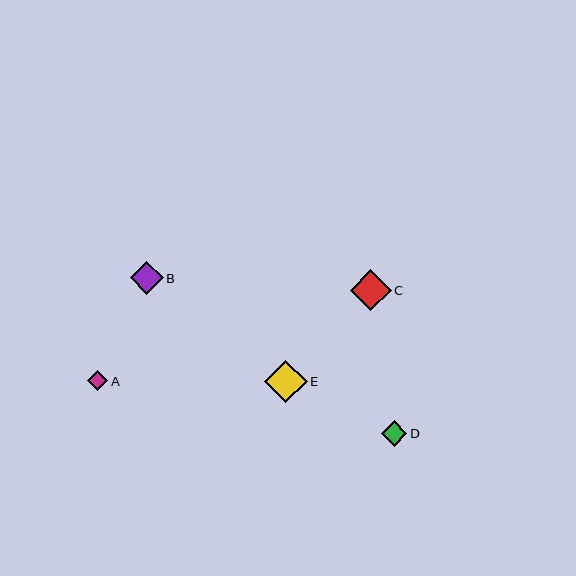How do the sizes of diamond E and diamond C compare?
Diamond E and diamond C are approximately the same size.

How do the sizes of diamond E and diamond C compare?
Diamond E and diamond C are approximately the same size.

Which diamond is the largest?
Diamond E is the largest with a size of approximately 43 pixels.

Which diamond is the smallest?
Diamond A is the smallest with a size of approximately 20 pixels.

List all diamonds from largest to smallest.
From largest to smallest: E, C, B, D, A.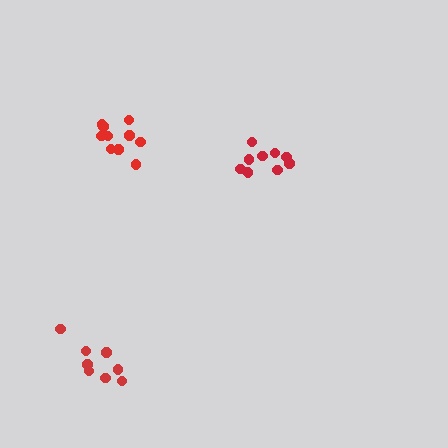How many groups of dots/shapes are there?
There are 3 groups.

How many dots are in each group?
Group 1: 10 dots, Group 2: 9 dots, Group 3: 8 dots (27 total).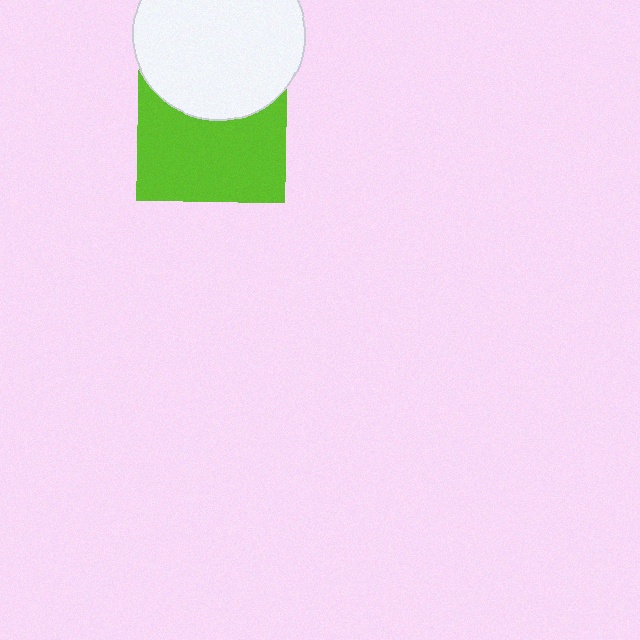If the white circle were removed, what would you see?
You would see the complete lime square.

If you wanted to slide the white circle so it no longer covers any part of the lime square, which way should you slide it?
Slide it up — that is the most direct way to separate the two shapes.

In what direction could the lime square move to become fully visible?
The lime square could move down. That would shift it out from behind the white circle entirely.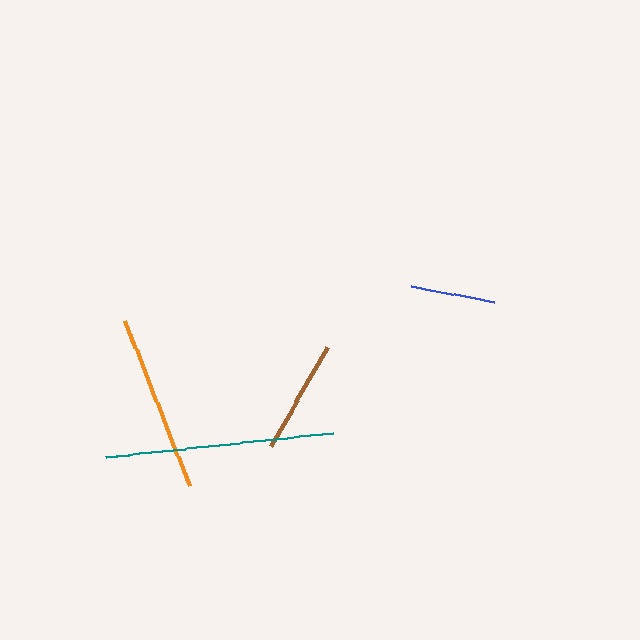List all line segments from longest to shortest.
From longest to shortest: teal, orange, brown, blue.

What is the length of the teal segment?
The teal segment is approximately 229 pixels long.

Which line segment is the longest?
The teal line is the longest at approximately 229 pixels.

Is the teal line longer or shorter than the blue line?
The teal line is longer than the blue line.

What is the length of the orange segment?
The orange segment is approximately 178 pixels long.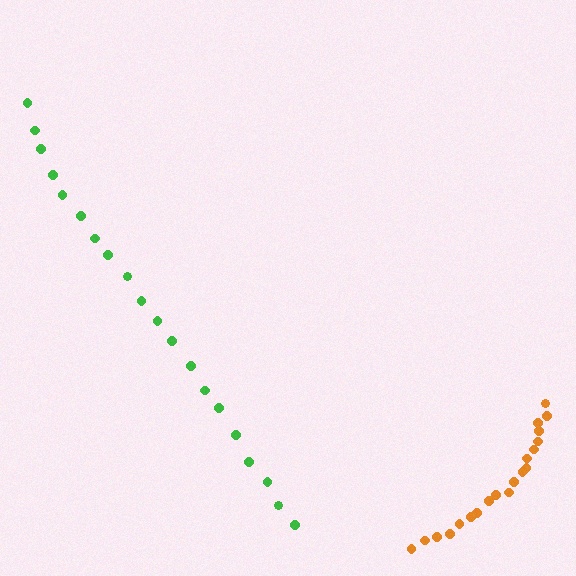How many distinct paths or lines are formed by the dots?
There are 2 distinct paths.